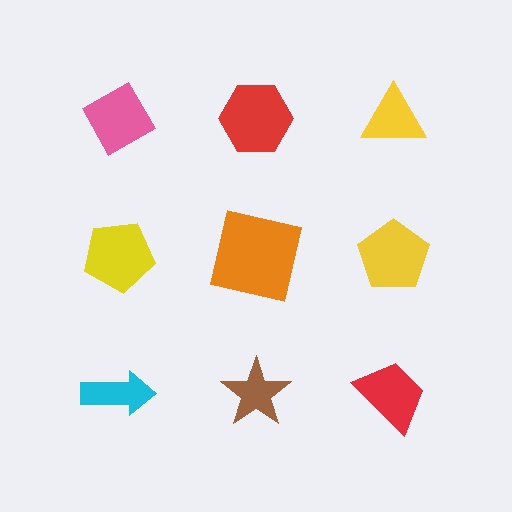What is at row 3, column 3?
A red trapezoid.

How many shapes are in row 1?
3 shapes.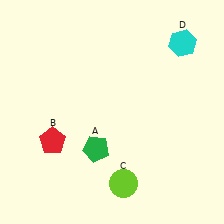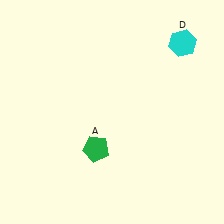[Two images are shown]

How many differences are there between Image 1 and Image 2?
There are 2 differences between the two images.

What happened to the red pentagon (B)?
The red pentagon (B) was removed in Image 2. It was in the bottom-left area of Image 1.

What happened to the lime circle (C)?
The lime circle (C) was removed in Image 2. It was in the bottom-right area of Image 1.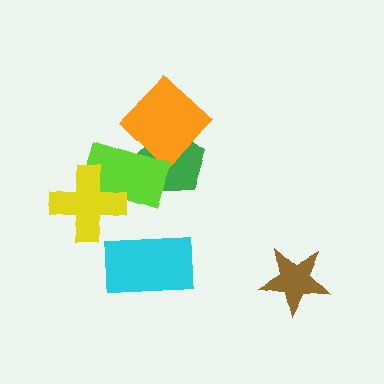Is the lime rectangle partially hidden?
Yes, it is partially covered by another shape.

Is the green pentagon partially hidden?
Yes, it is partially covered by another shape.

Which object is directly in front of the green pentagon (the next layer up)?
The orange diamond is directly in front of the green pentagon.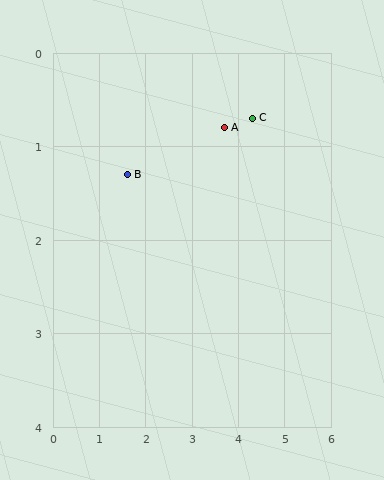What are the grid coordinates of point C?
Point C is at approximately (4.3, 0.7).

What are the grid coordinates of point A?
Point A is at approximately (3.7, 0.8).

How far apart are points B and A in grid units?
Points B and A are about 2.2 grid units apart.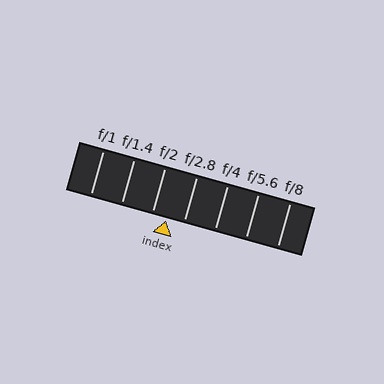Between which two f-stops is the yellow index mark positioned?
The index mark is between f/2 and f/2.8.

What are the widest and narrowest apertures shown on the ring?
The widest aperture shown is f/1 and the narrowest is f/8.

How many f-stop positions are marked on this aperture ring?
There are 7 f-stop positions marked.